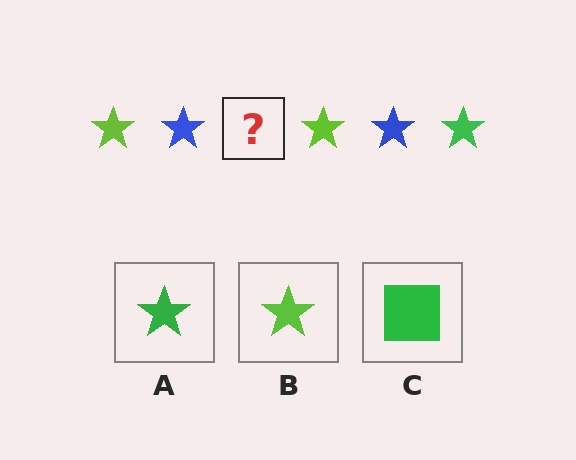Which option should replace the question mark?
Option A.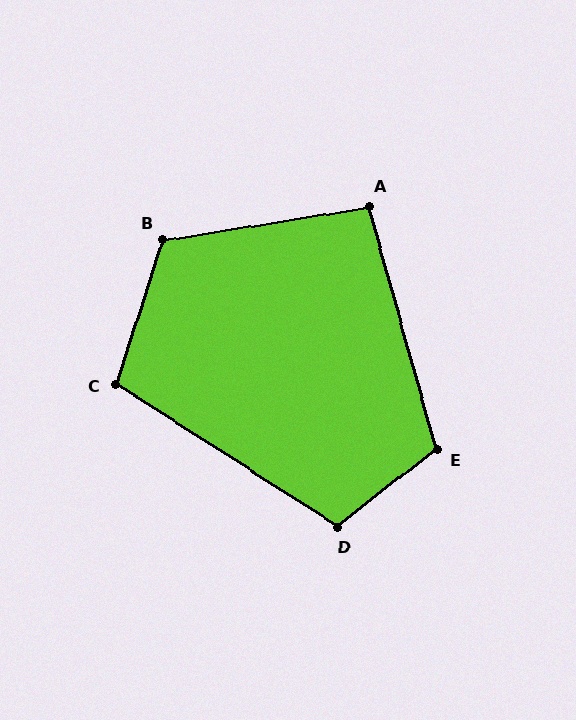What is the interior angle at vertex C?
Approximately 105 degrees (obtuse).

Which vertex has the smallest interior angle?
A, at approximately 96 degrees.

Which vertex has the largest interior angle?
B, at approximately 117 degrees.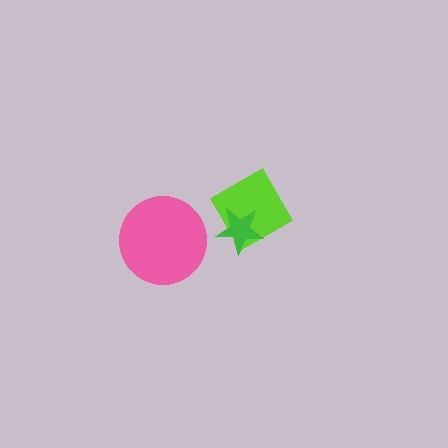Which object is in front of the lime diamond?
The green star is in front of the lime diamond.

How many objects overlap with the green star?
1 object overlaps with the green star.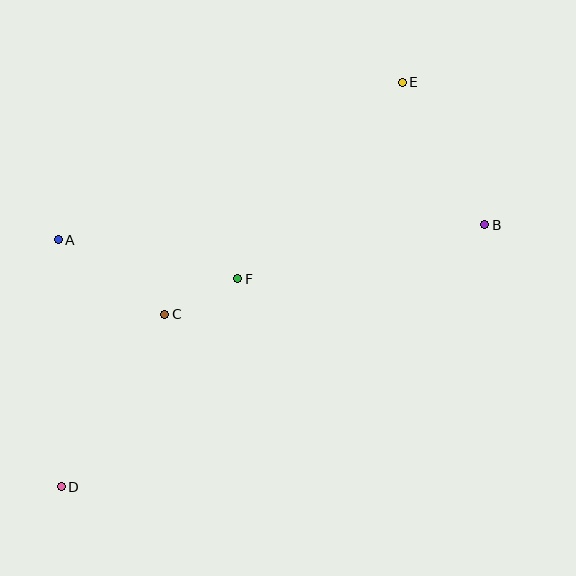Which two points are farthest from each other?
Points D and E are farthest from each other.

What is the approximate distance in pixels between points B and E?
The distance between B and E is approximately 165 pixels.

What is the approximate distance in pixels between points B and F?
The distance between B and F is approximately 253 pixels.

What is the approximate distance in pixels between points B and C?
The distance between B and C is approximately 332 pixels.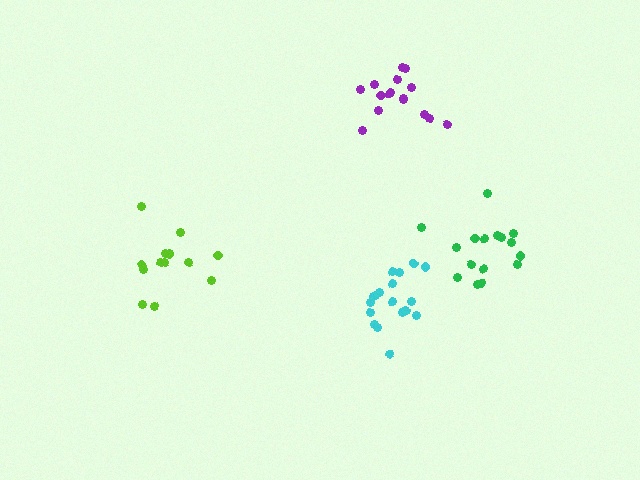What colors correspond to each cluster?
The clusters are colored: lime, green, purple, cyan.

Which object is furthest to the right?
The green cluster is rightmost.